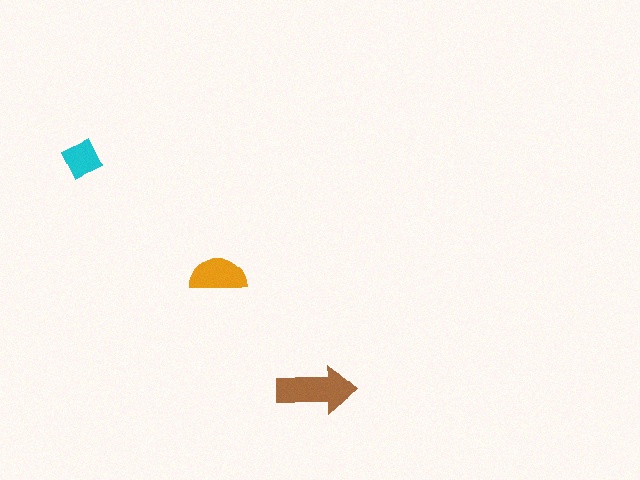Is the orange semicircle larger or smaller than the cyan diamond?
Larger.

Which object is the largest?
The brown arrow.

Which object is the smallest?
The cyan diamond.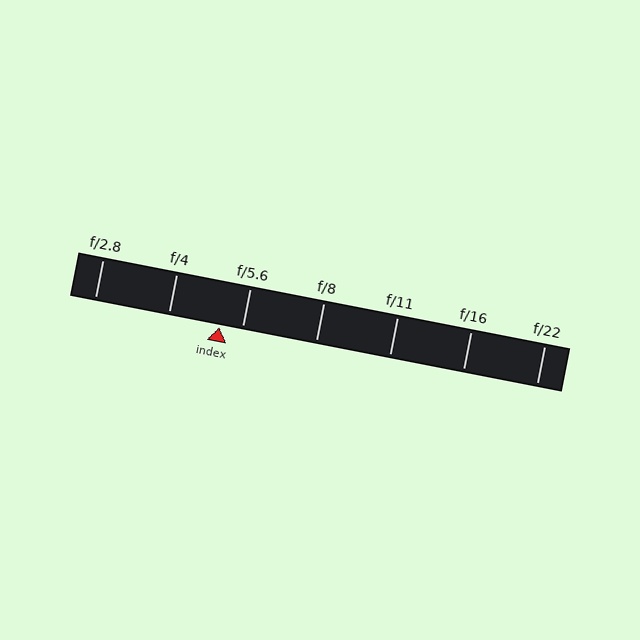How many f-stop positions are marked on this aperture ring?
There are 7 f-stop positions marked.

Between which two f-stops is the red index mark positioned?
The index mark is between f/4 and f/5.6.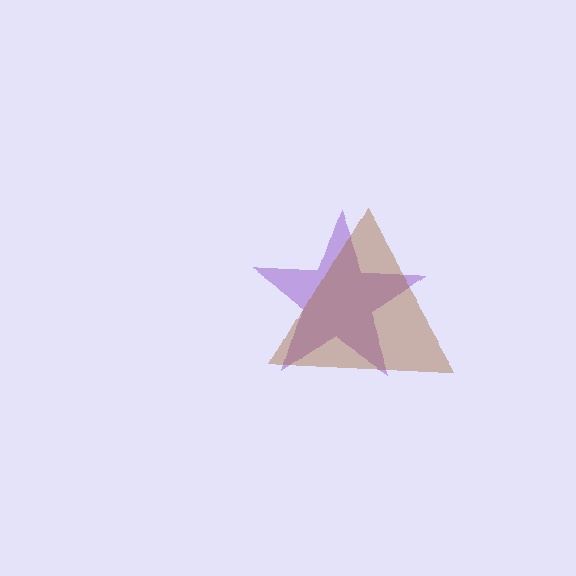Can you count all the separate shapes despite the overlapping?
Yes, there are 2 separate shapes.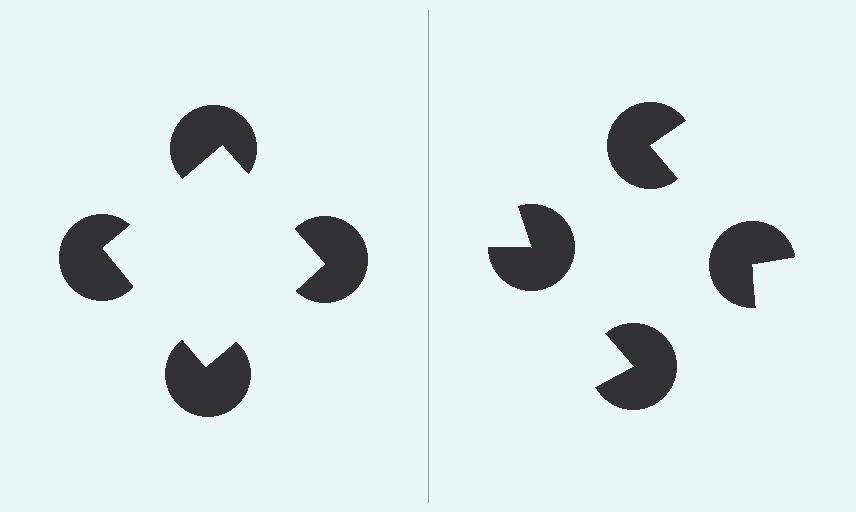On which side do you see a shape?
An illusory square appears on the left side. On the right side the wedge cuts are rotated, so no coherent shape forms.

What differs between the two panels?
The pac-man discs are positioned identically on both sides; only the wedge orientations differ. On the left they align to a square; on the right they are misaligned.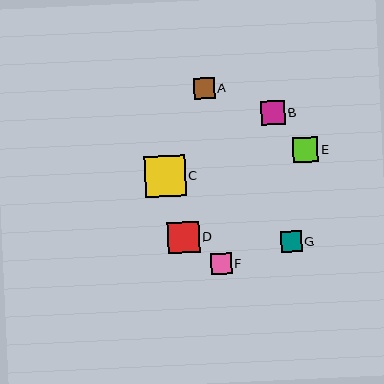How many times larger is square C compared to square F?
Square C is approximately 1.9 times the size of square F.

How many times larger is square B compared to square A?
Square B is approximately 1.1 times the size of square A.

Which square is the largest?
Square C is the largest with a size of approximately 41 pixels.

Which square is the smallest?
Square G is the smallest with a size of approximately 21 pixels.